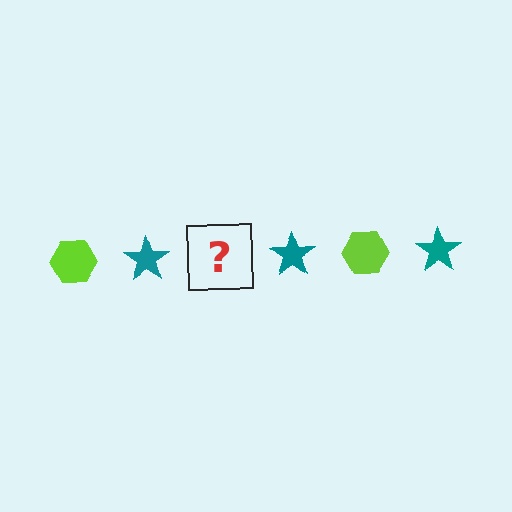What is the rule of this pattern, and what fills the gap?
The rule is that the pattern alternates between lime hexagon and teal star. The gap should be filled with a lime hexagon.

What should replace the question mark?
The question mark should be replaced with a lime hexagon.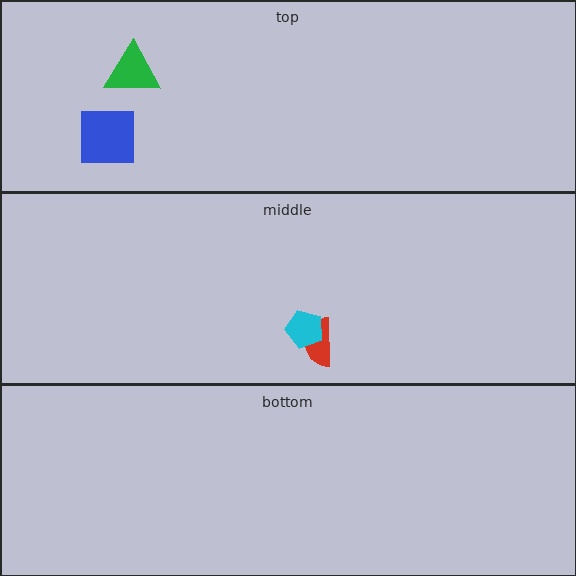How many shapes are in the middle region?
2.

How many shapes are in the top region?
2.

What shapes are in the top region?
The blue square, the green triangle.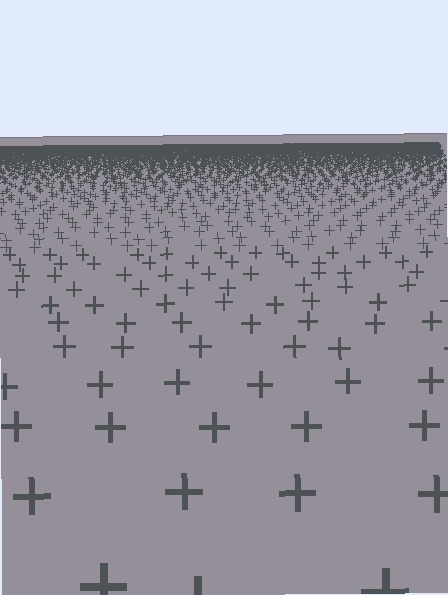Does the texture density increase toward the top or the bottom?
Density increases toward the top.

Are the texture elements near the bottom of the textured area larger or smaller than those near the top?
Larger. Near the bottom, elements are closer to the viewer and appear at a bigger on-screen size.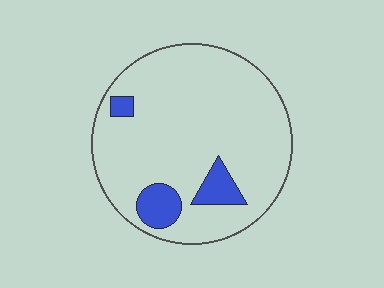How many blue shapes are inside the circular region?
3.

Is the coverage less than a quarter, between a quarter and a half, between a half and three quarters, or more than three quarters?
Less than a quarter.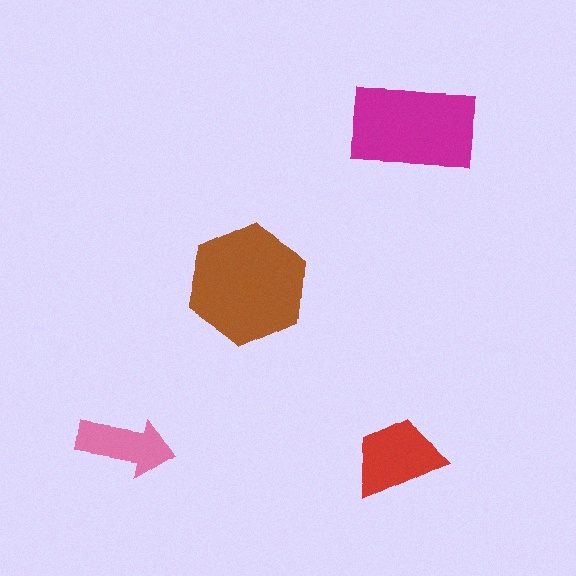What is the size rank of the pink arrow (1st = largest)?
4th.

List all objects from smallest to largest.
The pink arrow, the red trapezoid, the magenta rectangle, the brown hexagon.